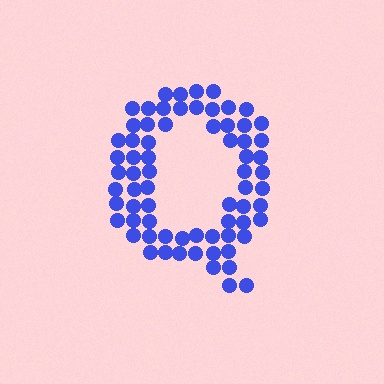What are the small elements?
The small elements are circles.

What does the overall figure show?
The overall figure shows the letter Q.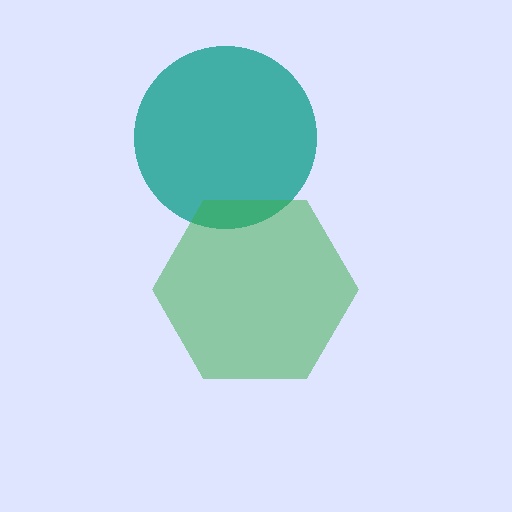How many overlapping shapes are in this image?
There are 2 overlapping shapes in the image.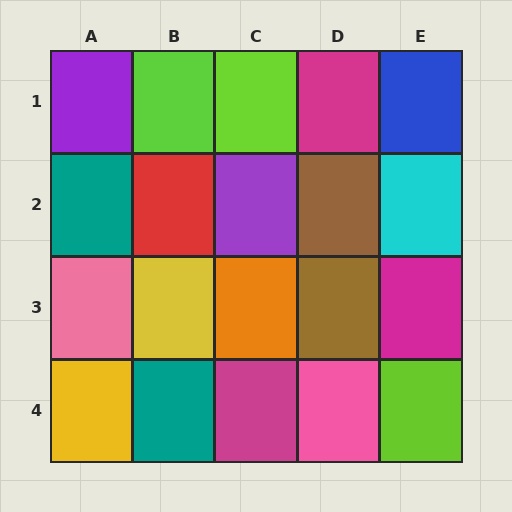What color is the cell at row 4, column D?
Pink.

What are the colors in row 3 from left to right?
Pink, yellow, orange, brown, magenta.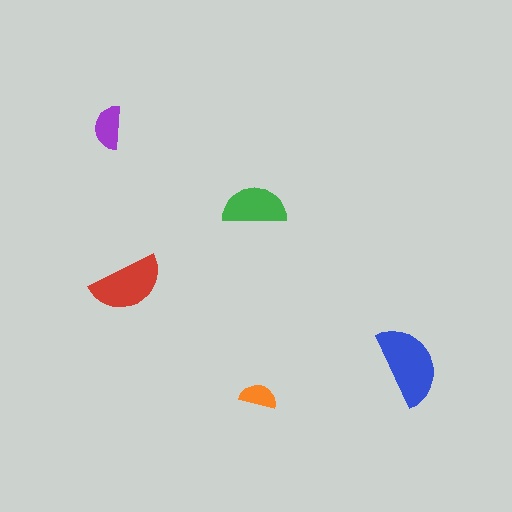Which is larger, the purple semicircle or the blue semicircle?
The blue one.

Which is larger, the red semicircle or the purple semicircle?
The red one.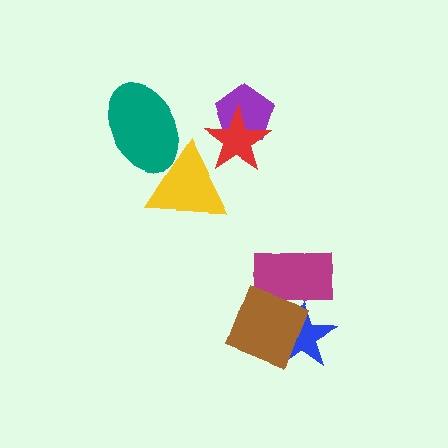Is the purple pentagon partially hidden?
Yes, it is partially covered by another shape.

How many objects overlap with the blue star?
2 objects overlap with the blue star.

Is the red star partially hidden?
No, no other shape covers it.